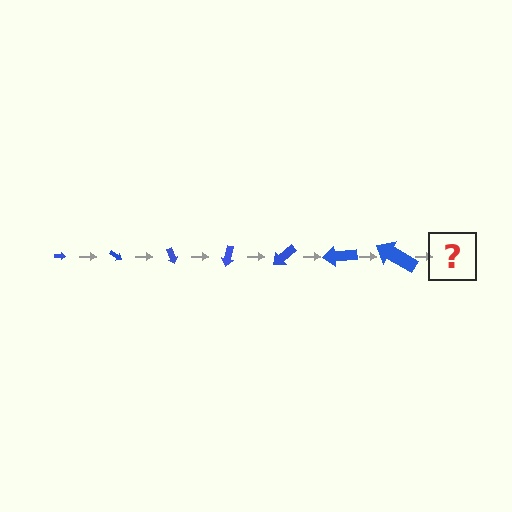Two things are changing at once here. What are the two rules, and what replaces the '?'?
The two rules are that the arrow grows larger each step and it rotates 35 degrees each step. The '?' should be an arrow, larger than the previous one and rotated 245 degrees from the start.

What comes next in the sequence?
The next element should be an arrow, larger than the previous one and rotated 245 degrees from the start.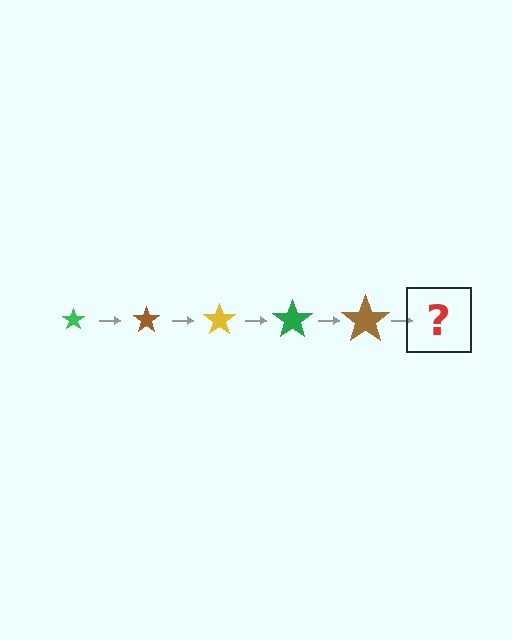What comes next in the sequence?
The next element should be a yellow star, larger than the previous one.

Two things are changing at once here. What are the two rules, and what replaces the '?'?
The two rules are that the star grows larger each step and the color cycles through green, brown, and yellow. The '?' should be a yellow star, larger than the previous one.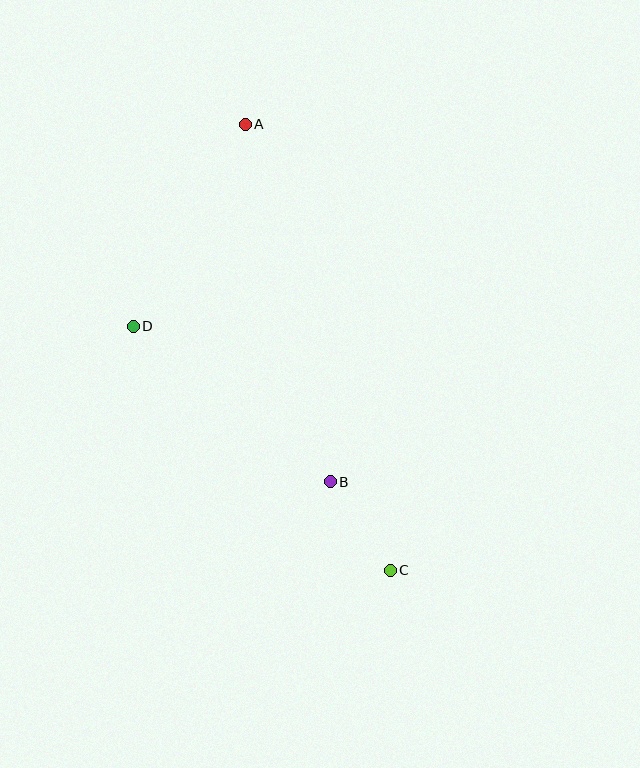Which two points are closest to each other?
Points B and C are closest to each other.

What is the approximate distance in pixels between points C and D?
The distance between C and D is approximately 354 pixels.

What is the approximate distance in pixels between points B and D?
The distance between B and D is approximately 251 pixels.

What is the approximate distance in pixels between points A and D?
The distance between A and D is approximately 231 pixels.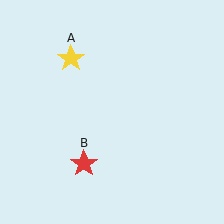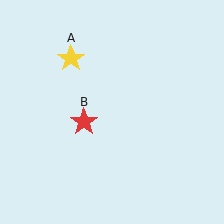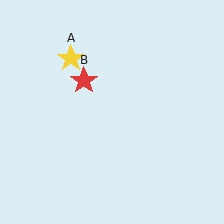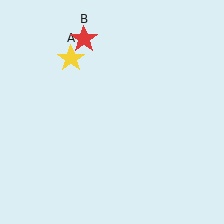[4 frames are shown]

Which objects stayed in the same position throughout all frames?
Yellow star (object A) remained stationary.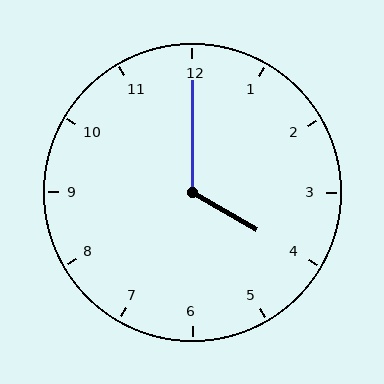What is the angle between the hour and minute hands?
Approximately 120 degrees.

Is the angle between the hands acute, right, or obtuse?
It is obtuse.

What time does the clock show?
4:00.